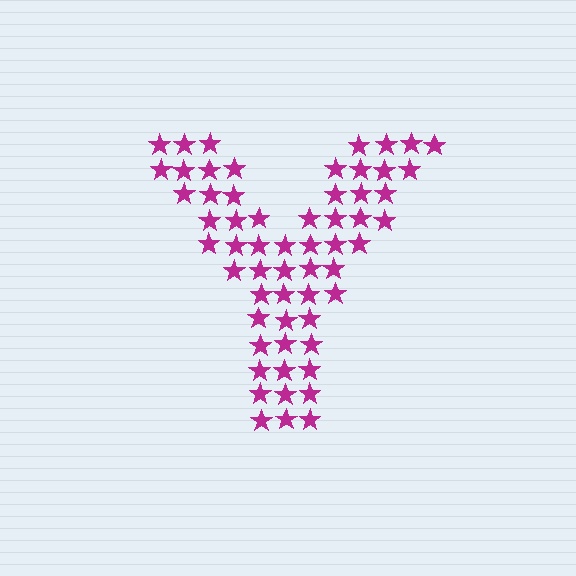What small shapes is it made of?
It is made of small stars.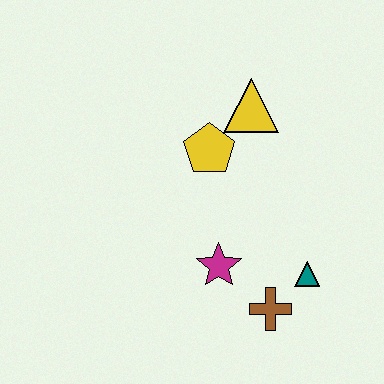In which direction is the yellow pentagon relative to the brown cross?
The yellow pentagon is above the brown cross.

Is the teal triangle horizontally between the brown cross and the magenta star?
No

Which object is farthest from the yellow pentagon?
The brown cross is farthest from the yellow pentagon.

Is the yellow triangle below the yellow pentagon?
No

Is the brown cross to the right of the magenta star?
Yes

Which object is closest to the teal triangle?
The brown cross is closest to the teal triangle.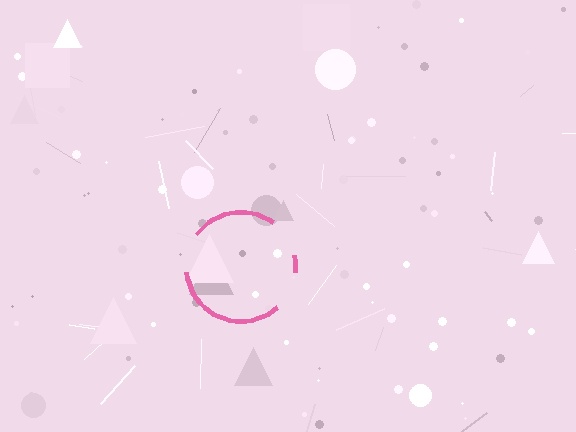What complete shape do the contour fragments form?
The contour fragments form a circle.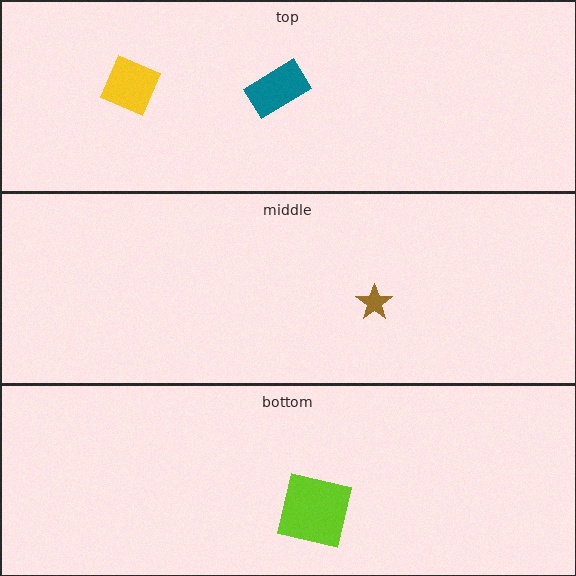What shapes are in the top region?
The teal rectangle, the yellow diamond.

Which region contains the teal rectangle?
The top region.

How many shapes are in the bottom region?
1.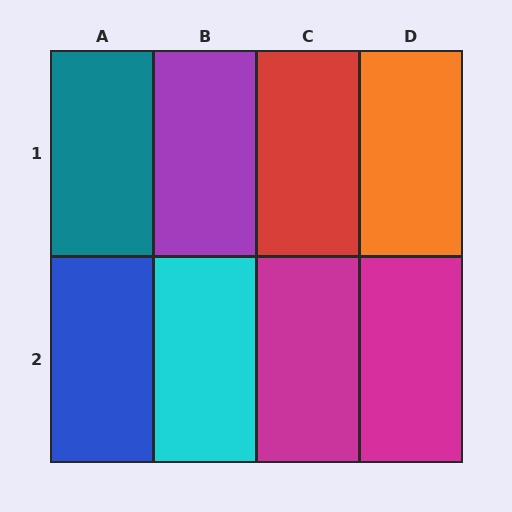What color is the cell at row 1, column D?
Orange.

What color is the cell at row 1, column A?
Teal.